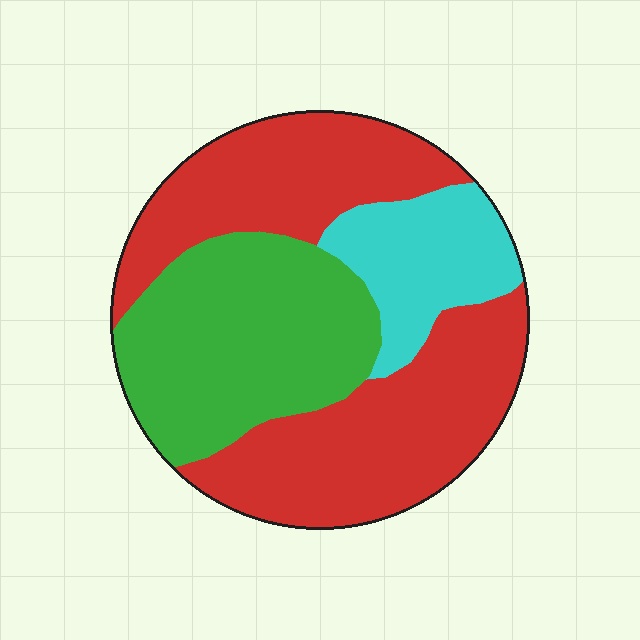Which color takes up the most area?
Red, at roughly 55%.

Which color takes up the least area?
Cyan, at roughly 15%.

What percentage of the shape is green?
Green takes up about one third (1/3) of the shape.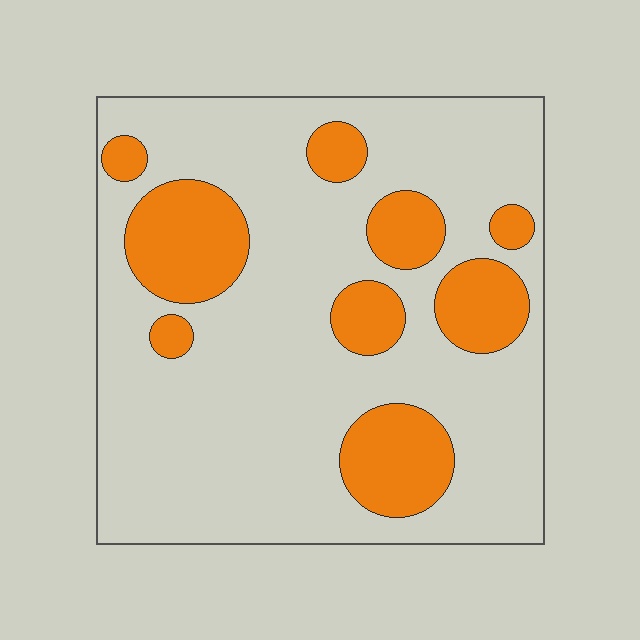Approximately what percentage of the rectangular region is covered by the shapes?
Approximately 25%.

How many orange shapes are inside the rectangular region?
9.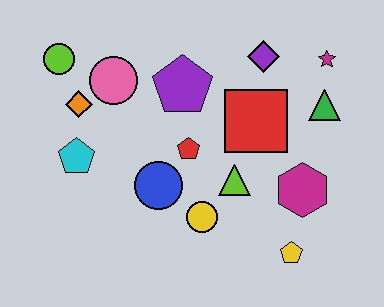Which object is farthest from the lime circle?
The yellow pentagon is farthest from the lime circle.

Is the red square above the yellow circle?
Yes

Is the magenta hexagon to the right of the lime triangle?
Yes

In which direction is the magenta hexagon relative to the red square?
The magenta hexagon is below the red square.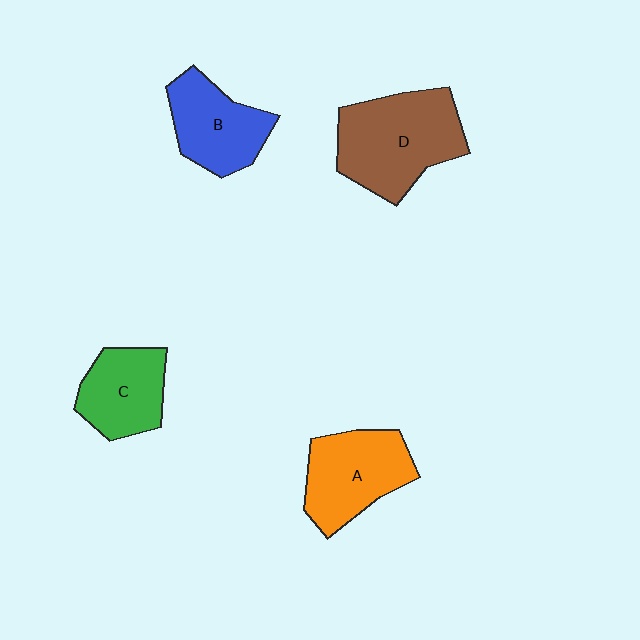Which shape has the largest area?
Shape D (brown).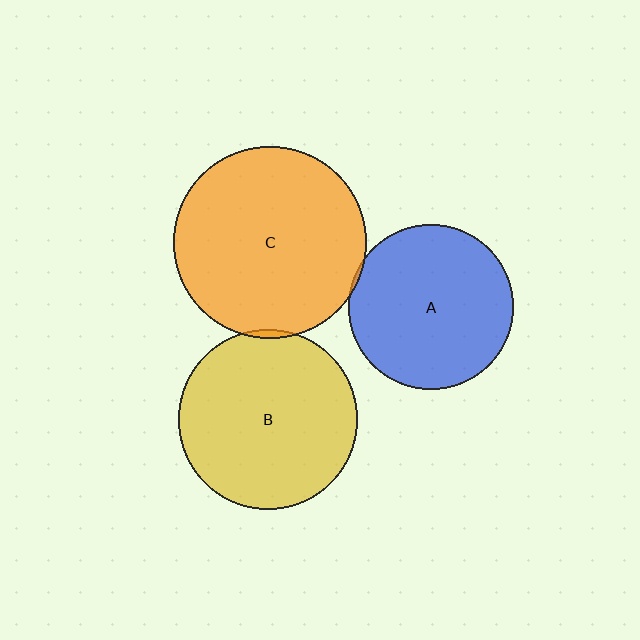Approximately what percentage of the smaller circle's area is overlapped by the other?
Approximately 5%.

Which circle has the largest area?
Circle C (orange).